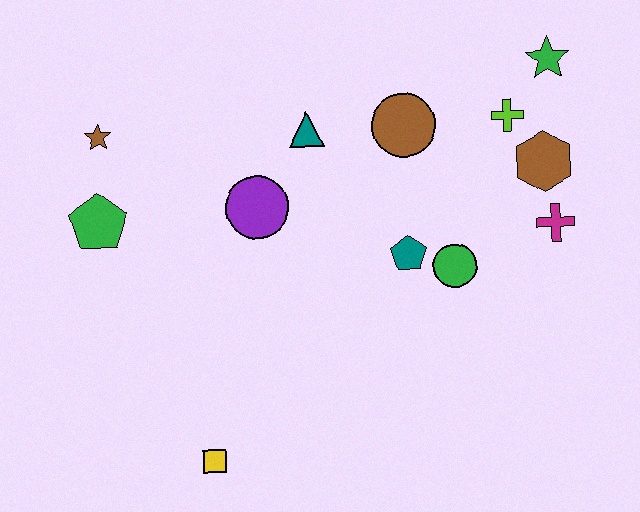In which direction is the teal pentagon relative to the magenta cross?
The teal pentagon is to the left of the magenta cross.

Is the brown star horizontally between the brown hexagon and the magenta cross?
No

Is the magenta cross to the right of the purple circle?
Yes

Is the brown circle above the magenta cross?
Yes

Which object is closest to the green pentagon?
The brown star is closest to the green pentagon.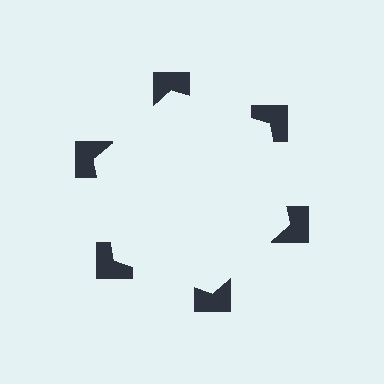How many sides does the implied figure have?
6 sides.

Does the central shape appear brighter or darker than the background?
It typically appears slightly brighter than the background, even though no actual brightness change is drawn.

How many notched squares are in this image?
There are 6 — one at each vertex of the illusory hexagon.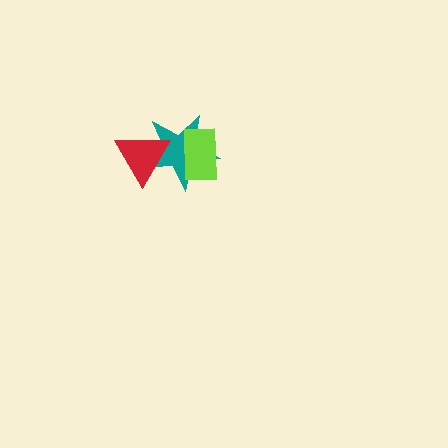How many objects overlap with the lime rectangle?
1 object overlaps with the lime rectangle.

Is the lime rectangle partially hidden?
No, no other shape covers it.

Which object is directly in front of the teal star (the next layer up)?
The lime rectangle is directly in front of the teal star.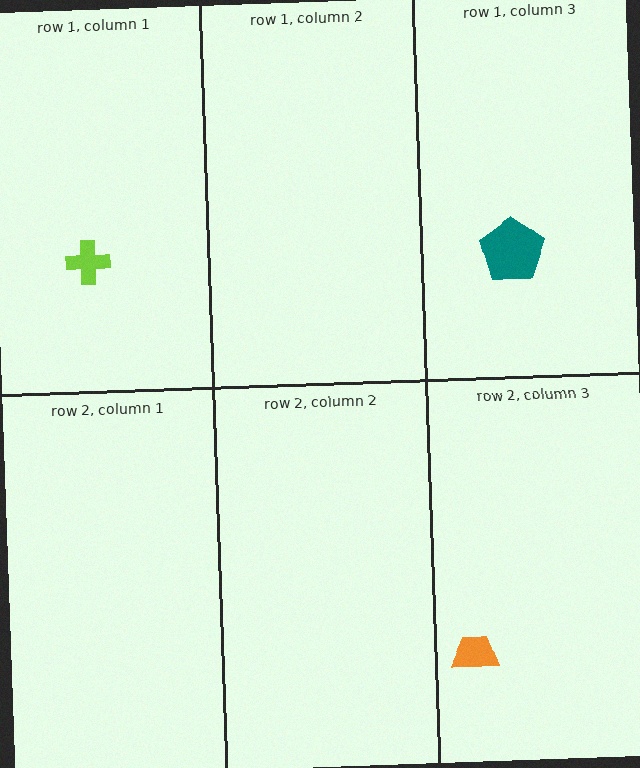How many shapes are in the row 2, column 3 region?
1.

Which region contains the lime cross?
The row 1, column 1 region.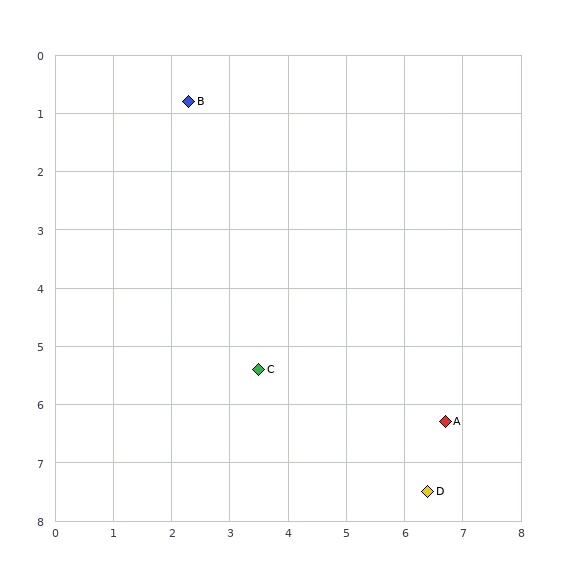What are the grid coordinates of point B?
Point B is at approximately (2.3, 0.8).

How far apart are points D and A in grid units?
Points D and A are about 1.2 grid units apart.